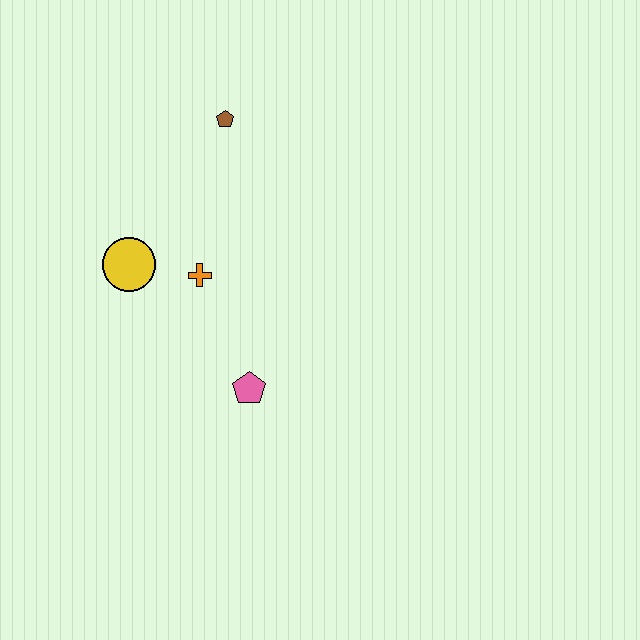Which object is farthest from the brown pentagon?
The pink pentagon is farthest from the brown pentagon.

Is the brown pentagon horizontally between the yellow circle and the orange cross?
No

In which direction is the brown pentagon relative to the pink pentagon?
The brown pentagon is above the pink pentagon.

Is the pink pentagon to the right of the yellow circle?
Yes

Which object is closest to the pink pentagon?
The orange cross is closest to the pink pentagon.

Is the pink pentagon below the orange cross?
Yes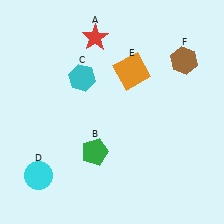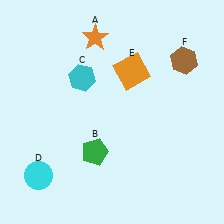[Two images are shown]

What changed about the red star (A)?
In Image 1, A is red. In Image 2, it changed to orange.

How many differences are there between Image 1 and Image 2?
There is 1 difference between the two images.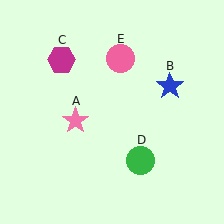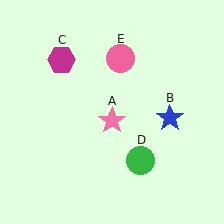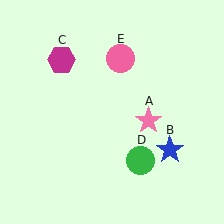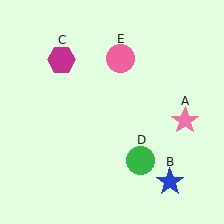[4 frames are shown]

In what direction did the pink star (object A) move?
The pink star (object A) moved right.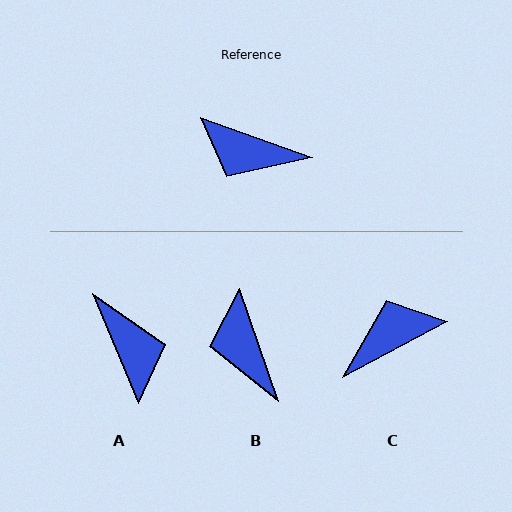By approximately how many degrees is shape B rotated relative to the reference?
Approximately 51 degrees clockwise.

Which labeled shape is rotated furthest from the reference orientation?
A, about 133 degrees away.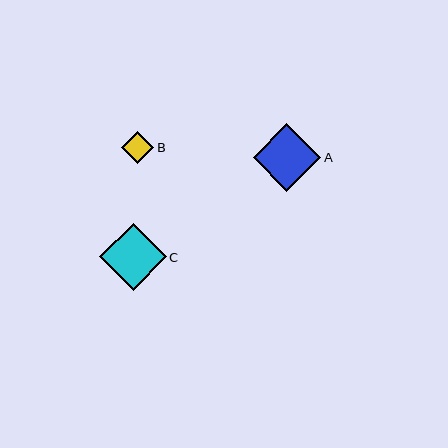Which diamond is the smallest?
Diamond B is the smallest with a size of approximately 33 pixels.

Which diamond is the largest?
Diamond A is the largest with a size of approximately 67 pixels.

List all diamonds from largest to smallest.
From largest to smallest: A, C, B.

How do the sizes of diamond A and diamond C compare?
Diamond A and diamond C are approximately the same size.